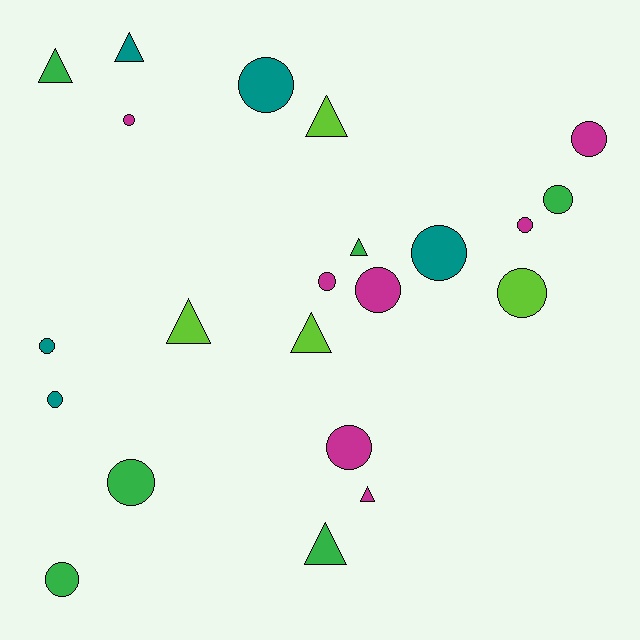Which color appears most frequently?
Magenta, with 7 objects.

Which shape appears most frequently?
Circle, with 14 objects.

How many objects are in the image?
There are 22 objects.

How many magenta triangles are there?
There is 1 magenta triangle.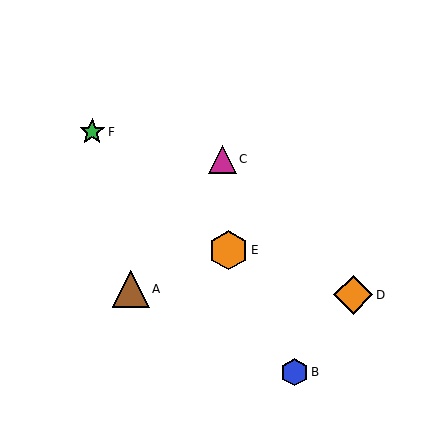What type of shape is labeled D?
Shape D is an orange diamond.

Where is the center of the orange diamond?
The center of the orange diamond is at (353, 295).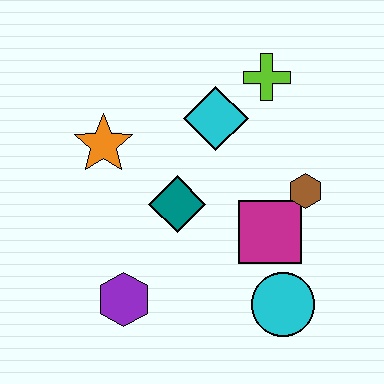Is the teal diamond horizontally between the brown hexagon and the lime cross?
No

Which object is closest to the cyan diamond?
The lime cross is closest to the cyan diamond.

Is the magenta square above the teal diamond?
No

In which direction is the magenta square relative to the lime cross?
The magenta square is below the lime cross.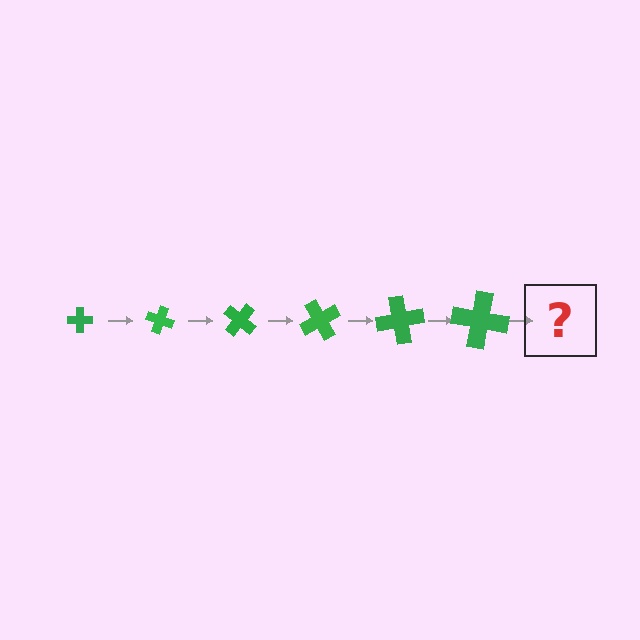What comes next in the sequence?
The next element should be a cross, larger than the previous one and rotated 120 degrees from the start.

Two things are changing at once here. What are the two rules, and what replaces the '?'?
The two rules are that the cross grows larger each step and it rotates 20 degrees each step. The '?' should be a cross, larger than the previous one and rotated 120 degrees from the start.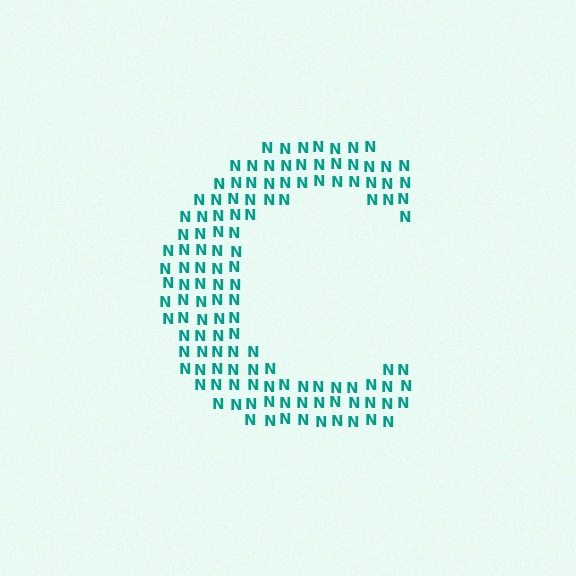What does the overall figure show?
The overall figure shows the letter C.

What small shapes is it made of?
It is made of small letter N's.